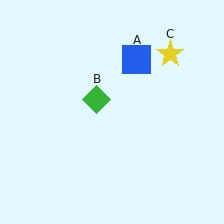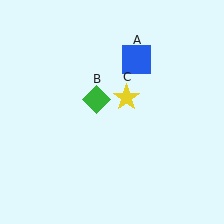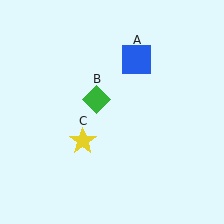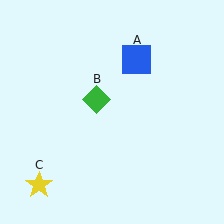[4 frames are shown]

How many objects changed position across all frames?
1 object changed position: yellow star (object C).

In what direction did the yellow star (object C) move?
The yellow star (object C) moved down and to the left.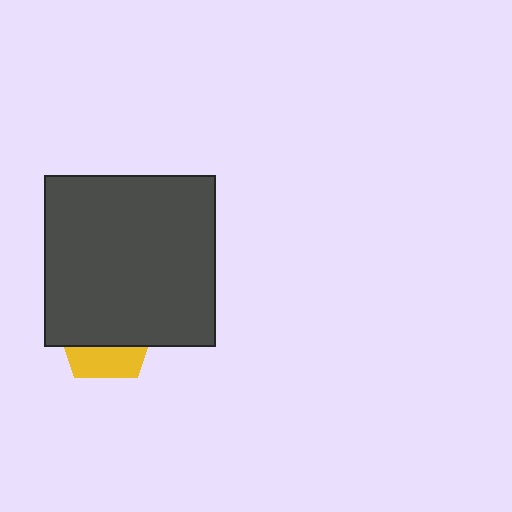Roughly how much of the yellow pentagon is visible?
A small part of it is visible (roughly 32%).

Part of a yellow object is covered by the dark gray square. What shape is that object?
It is a pentagon.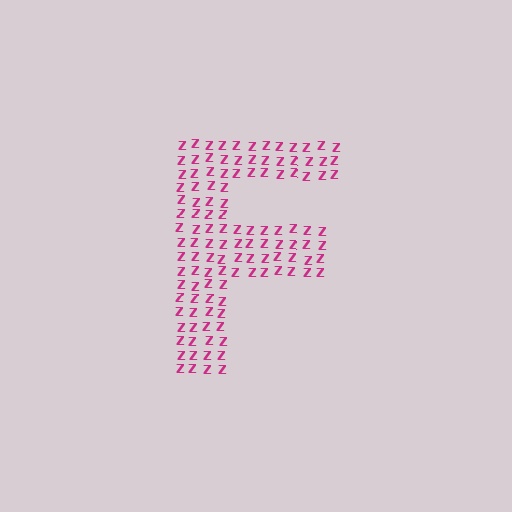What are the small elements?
The small elements are letter Z's.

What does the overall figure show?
The overall figure shows the letter F.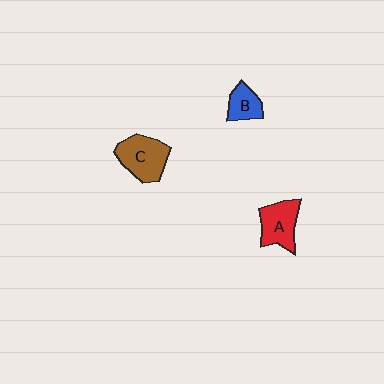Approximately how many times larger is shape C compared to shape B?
Approximately 1.8 times.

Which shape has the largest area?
Shape C (brown).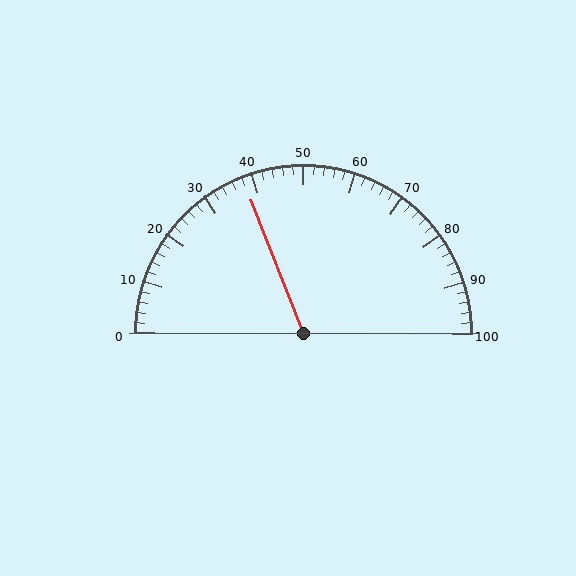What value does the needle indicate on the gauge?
The needle indicates approximately 38.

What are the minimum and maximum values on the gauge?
The gauge ranges from 0 to 100.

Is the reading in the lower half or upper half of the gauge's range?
The reading is in the lower half of the range (0 to 100).